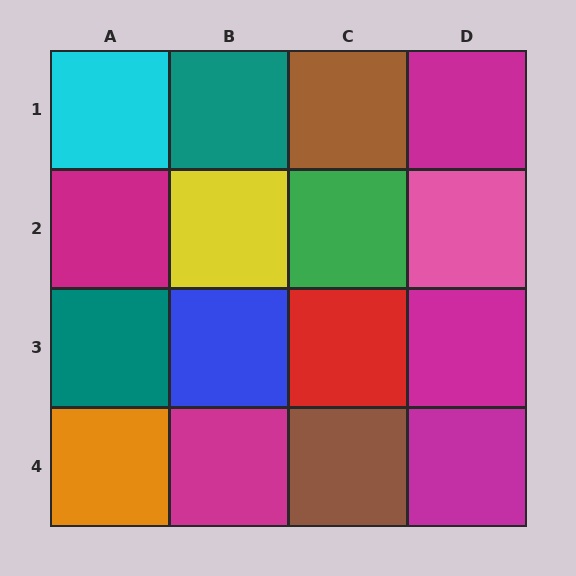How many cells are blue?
1 cell is blue.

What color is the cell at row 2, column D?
Pink.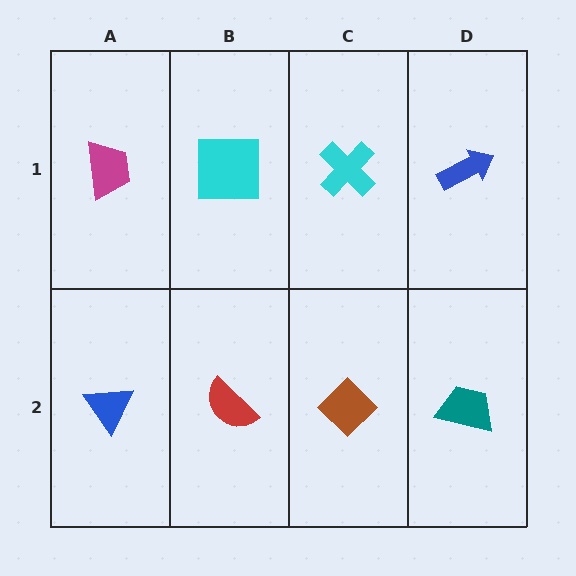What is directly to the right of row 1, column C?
A blue arrow.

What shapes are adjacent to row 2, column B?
A cyan square (row 1, column B), a blue triangle (row 2, column A), a brown diamond (row 2, column C).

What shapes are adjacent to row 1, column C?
A brown diamond (row 2, column C), a cyan square (row 1, column B), a blue arrow (row 1, column D).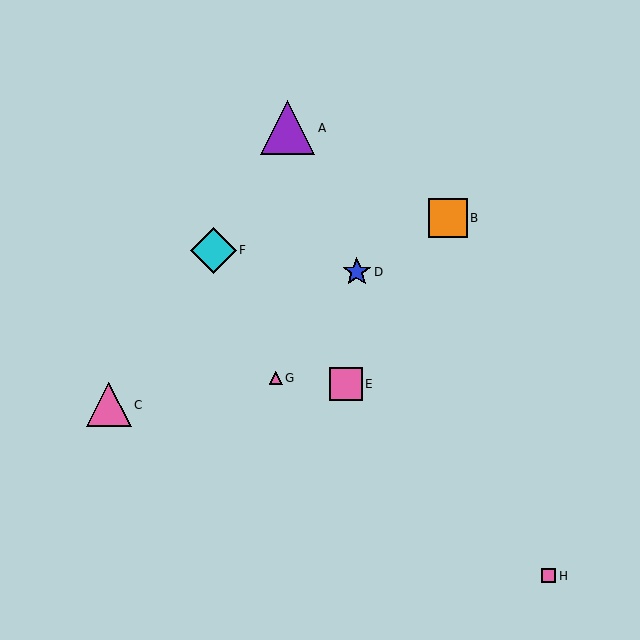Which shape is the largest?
The purple triangle (labeled A) is the largest.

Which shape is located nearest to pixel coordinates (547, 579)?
The pink square (labeled H) at (548, 576) is nearest to that location.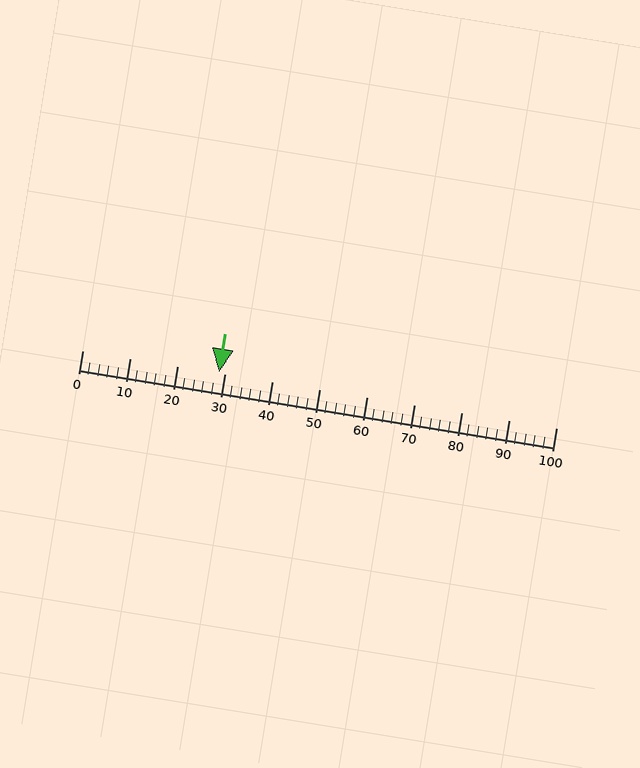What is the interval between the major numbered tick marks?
The major tick marks are spaced 10 units apart.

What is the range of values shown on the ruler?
The ruler shows values from 0 to 100.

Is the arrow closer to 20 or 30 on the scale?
The arrow is closer to 30.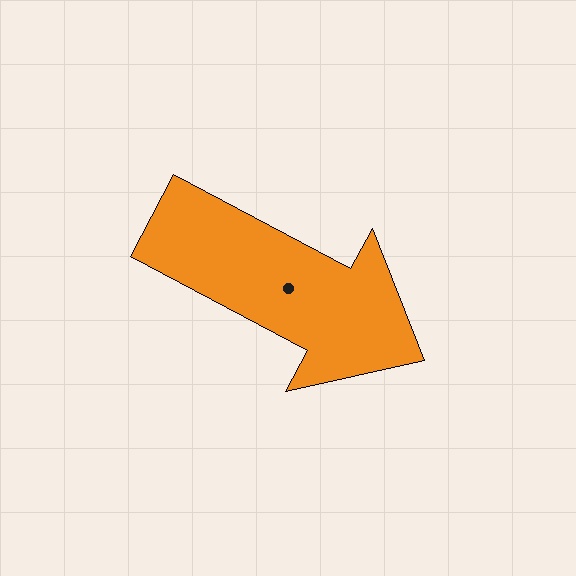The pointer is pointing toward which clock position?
Roughly 4 o'clock.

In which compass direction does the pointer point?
Southeast.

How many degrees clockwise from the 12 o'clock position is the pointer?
Approximately 118 degrees.